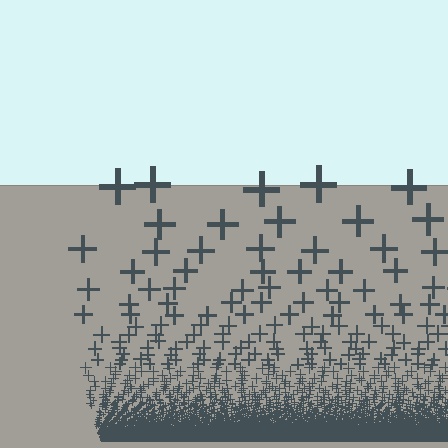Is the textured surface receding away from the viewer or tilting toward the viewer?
The surface appears to tilt toward the viewer. Texture elements get larger and sparser toward the top.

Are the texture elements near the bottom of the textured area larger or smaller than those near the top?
Smaller. The gradient is inverted — elements near the bottom are smaller and denser.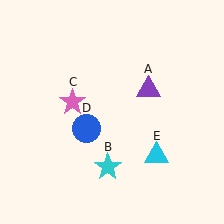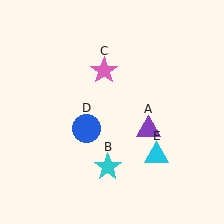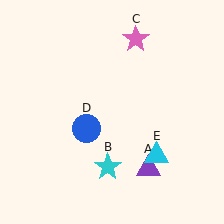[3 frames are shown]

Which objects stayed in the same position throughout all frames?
Cyan star (object B) and blue circle (object D) and cyan triangle (object E) remained stationary.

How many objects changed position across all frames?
2 objects changed position: purple triangle (object A), pink star (object C).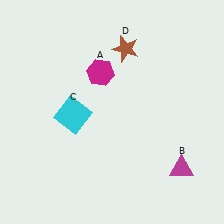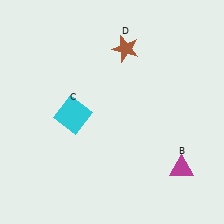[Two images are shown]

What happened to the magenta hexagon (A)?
The magenta hexagon (A) was removed in Image 2. It was in the top-left area of Image 1.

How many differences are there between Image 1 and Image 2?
There is 1 difference between the two images.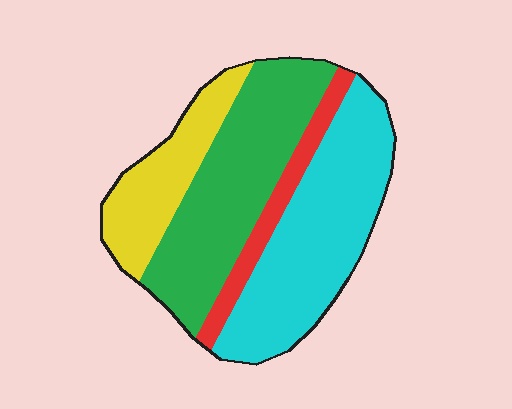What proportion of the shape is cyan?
Cyan covers about 35% of the shape.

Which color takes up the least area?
Red, at roughly 10%.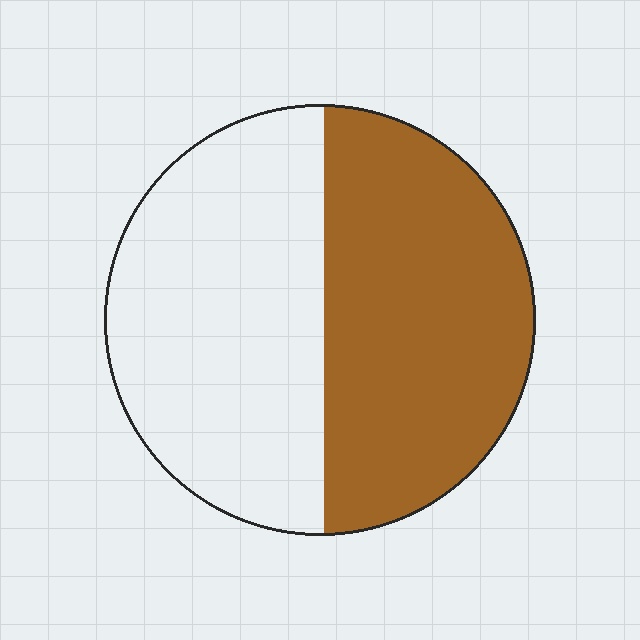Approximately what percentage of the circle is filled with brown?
Approximately 50%.